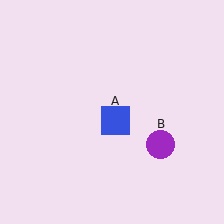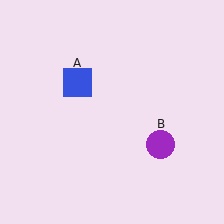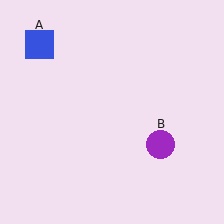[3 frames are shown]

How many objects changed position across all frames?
1 object changed position: blue square (object A).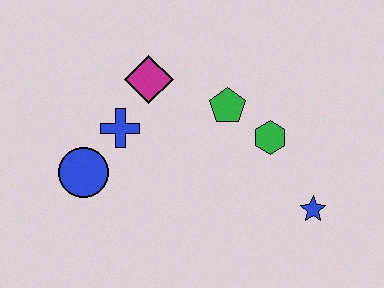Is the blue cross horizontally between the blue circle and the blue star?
Yes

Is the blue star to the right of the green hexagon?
Yes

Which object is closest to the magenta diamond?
The blue cross is closest to the magenta diamond.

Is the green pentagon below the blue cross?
No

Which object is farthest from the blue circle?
The blue star is farthest from the blue circle.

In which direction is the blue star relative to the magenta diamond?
The blue star is to the right of the magenta diamond.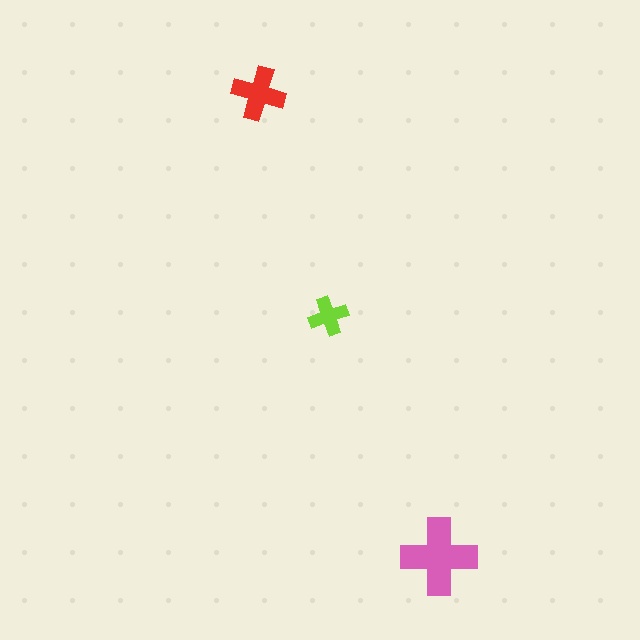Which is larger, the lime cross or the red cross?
The red one.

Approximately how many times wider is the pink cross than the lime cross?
About 2 times wider.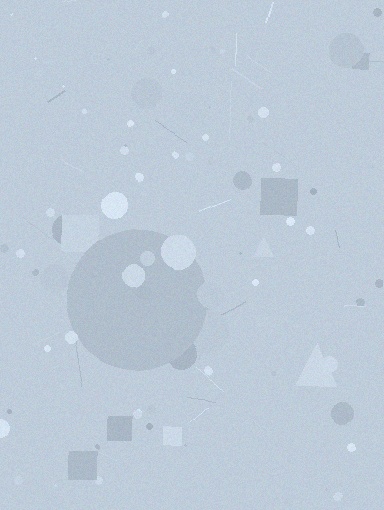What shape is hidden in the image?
A circle is hidden in the image.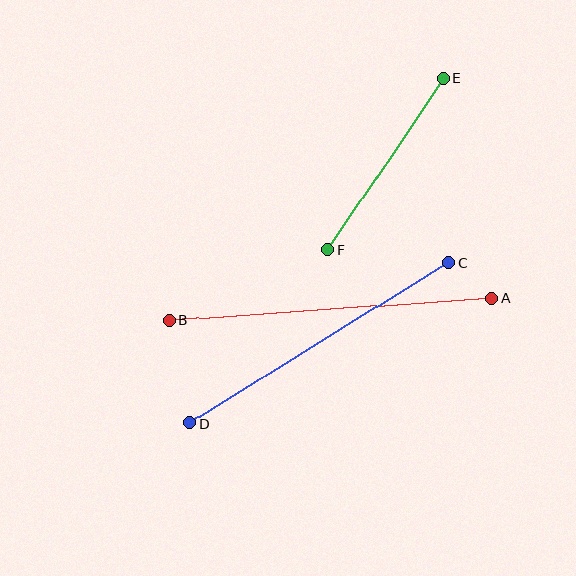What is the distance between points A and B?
The distance is approximately 324 pixels.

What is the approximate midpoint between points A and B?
The midpoint is at approximately (330, 309) pixels.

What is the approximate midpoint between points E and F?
The midpoint is at approximately (386, 164) pixels.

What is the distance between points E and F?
The distance is approximately 207 pixels.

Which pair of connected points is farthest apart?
Points A and B are farthest apart.